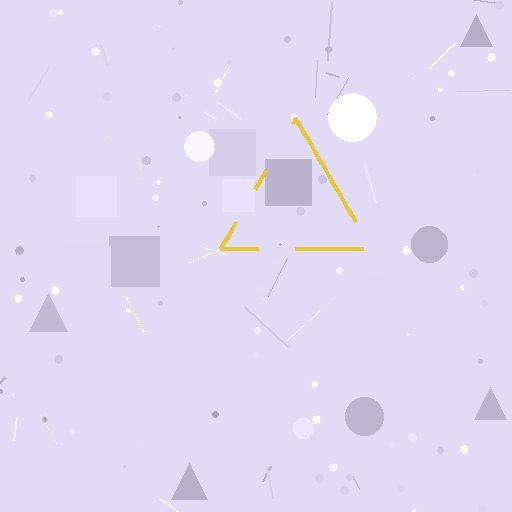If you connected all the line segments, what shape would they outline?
They would outline a triangle.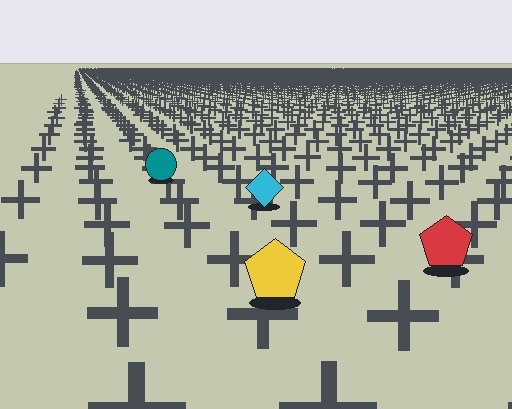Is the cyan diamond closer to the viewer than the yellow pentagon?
No. The yellow pentagon is closer — you can tell from the texture gradient: the ground texture is coarser near it.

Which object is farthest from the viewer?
The teal circle is farthest from the viewer. It appears smaller and the ground texture around it is denser.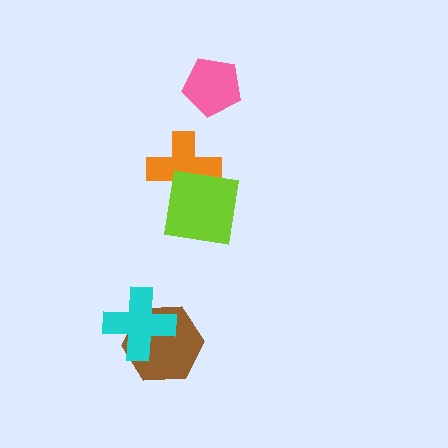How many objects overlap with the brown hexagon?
1 object overlaps with the brown hexagon.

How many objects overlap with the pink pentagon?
0 objects overlap with the pink pentagon.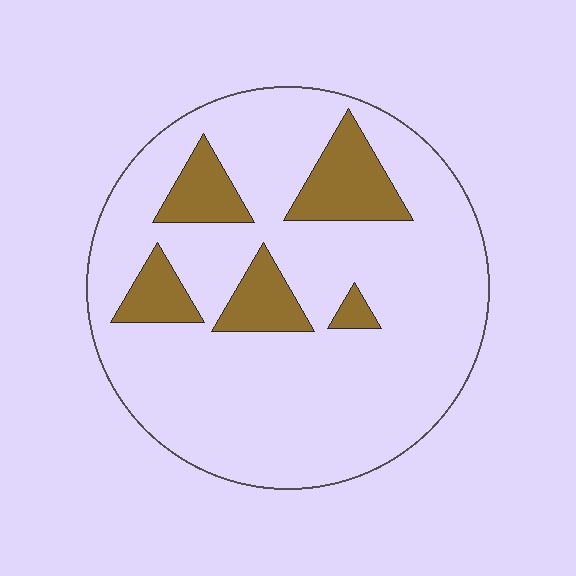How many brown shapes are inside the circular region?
5.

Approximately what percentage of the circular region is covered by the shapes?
Approximately 15%.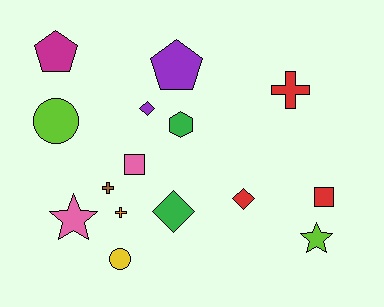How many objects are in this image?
There are 15 objects.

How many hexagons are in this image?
There is 1 hexagon.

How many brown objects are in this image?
There is 1 brown object.